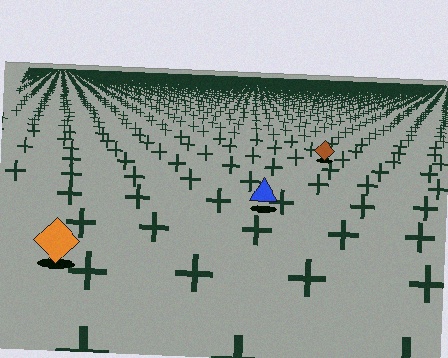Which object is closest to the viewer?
The orange diamond is closest. The texture marks near it are larger and more spread out.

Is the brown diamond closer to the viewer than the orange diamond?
No. The orange diamond is closer — you can tell from the texture gradient: the ground texture is coarser near it.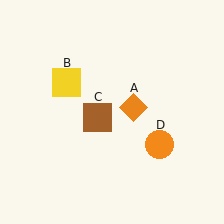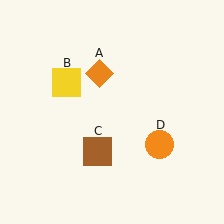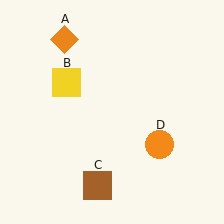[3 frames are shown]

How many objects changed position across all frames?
2 objects changed position: orange diamond (object A), brown square (object C).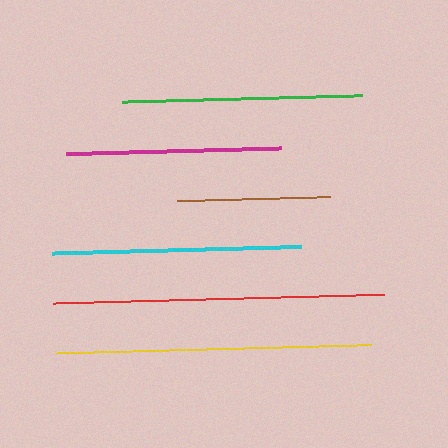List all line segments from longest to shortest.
From longest to shortest: red, yellow, cyan, green, magenta, brown.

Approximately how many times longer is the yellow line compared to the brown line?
The yellow line is approximately 2.1 times the length of the brown line.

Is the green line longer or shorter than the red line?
The red line is longer than the green line.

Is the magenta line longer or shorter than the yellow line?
The yellow line is longer than the magenta line.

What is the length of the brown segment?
The brown segment is approximately 153 pixels long.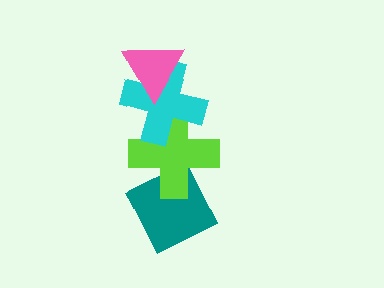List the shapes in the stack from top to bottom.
From top to bottom: the pink triangle, the cyan cross, the lime cross, the teal diamond.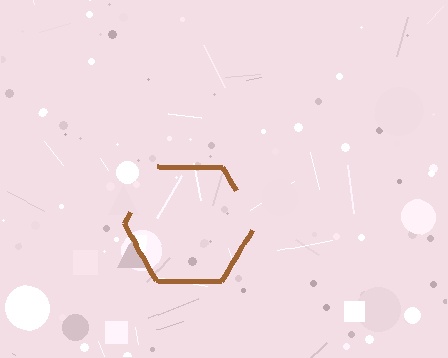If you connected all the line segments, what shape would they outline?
They would outline a hexagon.